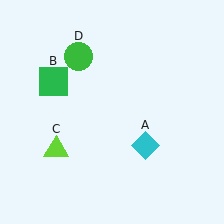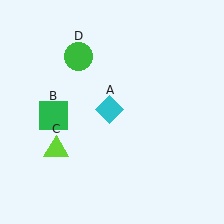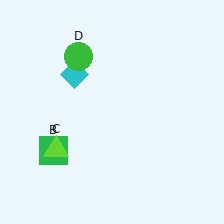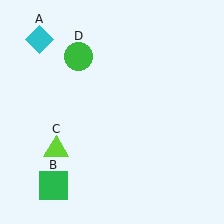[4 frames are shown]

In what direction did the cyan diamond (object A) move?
The cyan diamond (object A) moved up and to the left.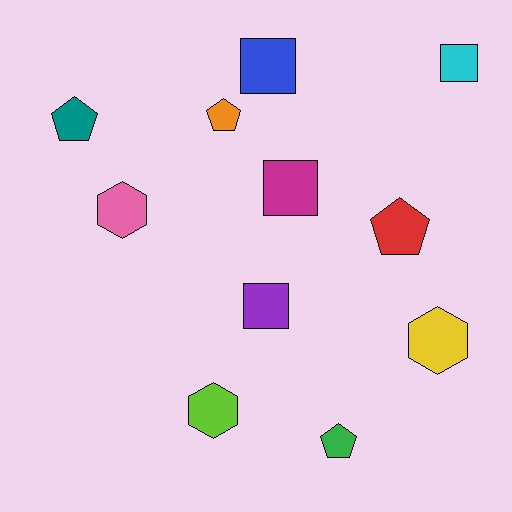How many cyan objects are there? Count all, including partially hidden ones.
There is 1 cyan object.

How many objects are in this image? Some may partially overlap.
There are 11 objects.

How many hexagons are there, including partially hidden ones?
There are 3 hexagons.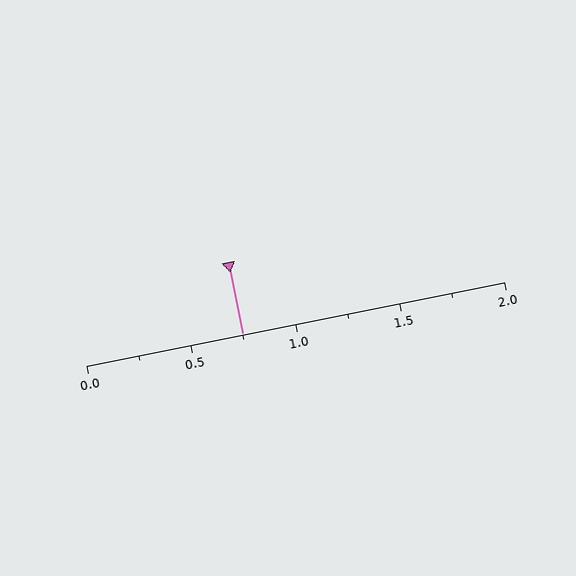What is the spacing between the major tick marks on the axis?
The major ticks are spaced 0.5 apart.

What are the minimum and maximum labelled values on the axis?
The axis runs from 0.0 to 2.0.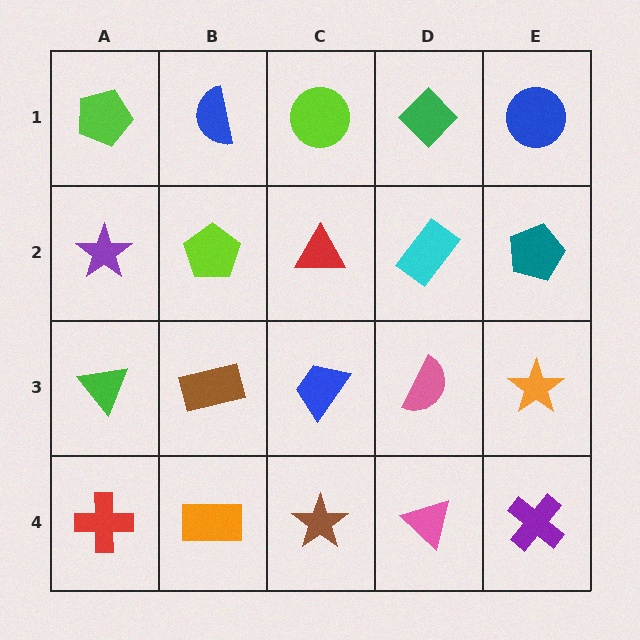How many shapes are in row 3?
5 shapes.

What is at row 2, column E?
A teal pentagon.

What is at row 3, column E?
An orange star.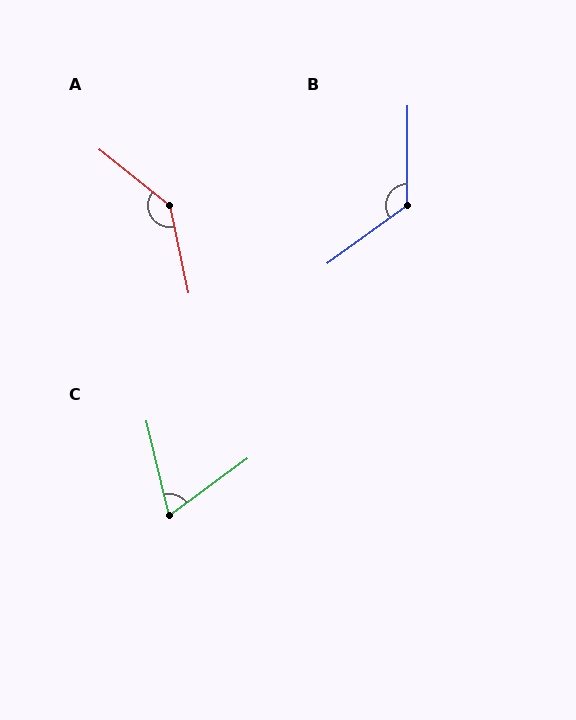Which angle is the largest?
A, at approximately 141 degrees.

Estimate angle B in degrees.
Approximately 126 degrees.